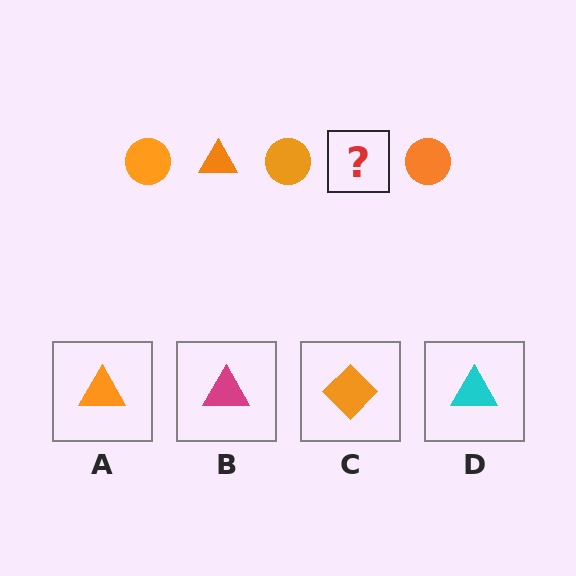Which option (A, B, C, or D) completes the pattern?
A.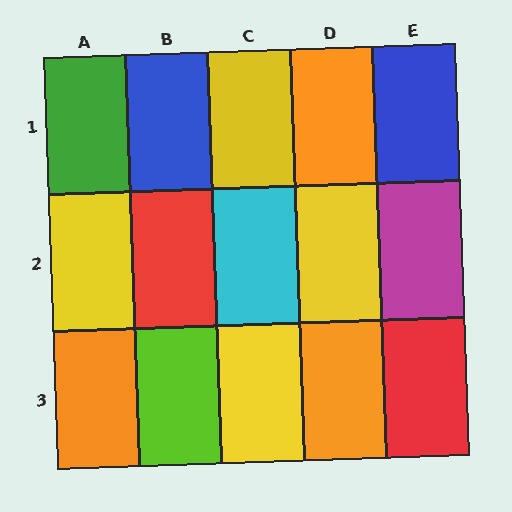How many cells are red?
2 cells are red.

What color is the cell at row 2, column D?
Yellow.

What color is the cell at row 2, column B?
Red.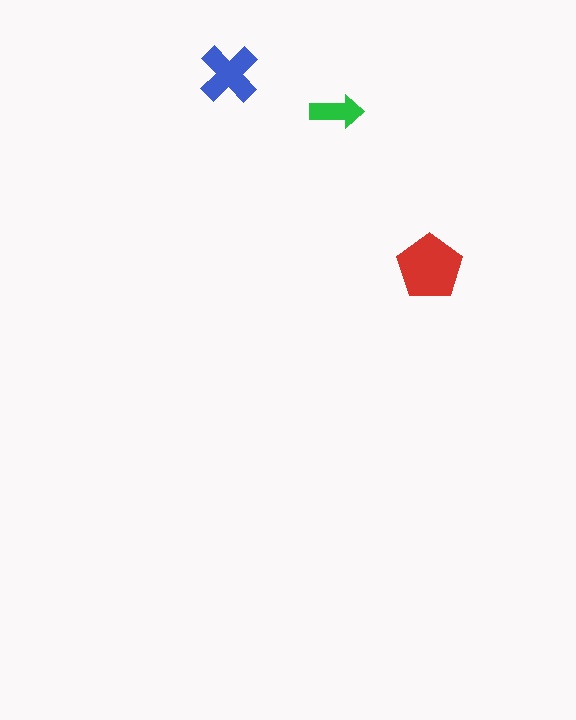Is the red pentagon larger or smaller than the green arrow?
Larger.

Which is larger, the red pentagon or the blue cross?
The red pentagon.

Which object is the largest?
The red pentagon.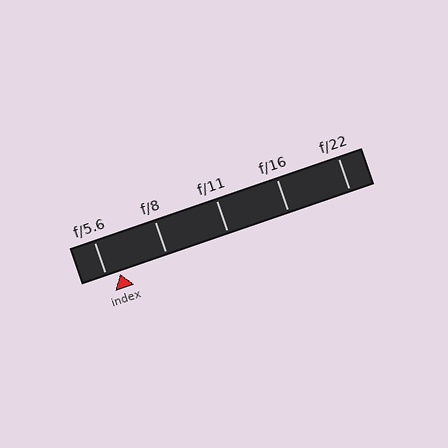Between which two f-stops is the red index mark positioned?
The index mark is between f/5.6 and f/8.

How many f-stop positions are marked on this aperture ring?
There are 5 f-stop positions marked.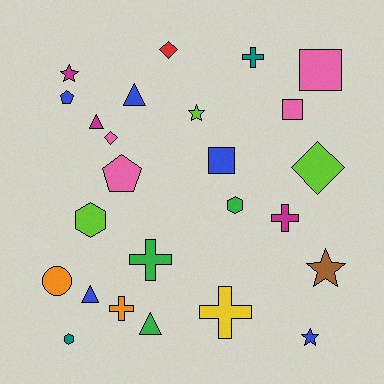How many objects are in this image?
There are 25 objects.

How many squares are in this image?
There are 3 squares.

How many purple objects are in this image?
There are no purple objects.